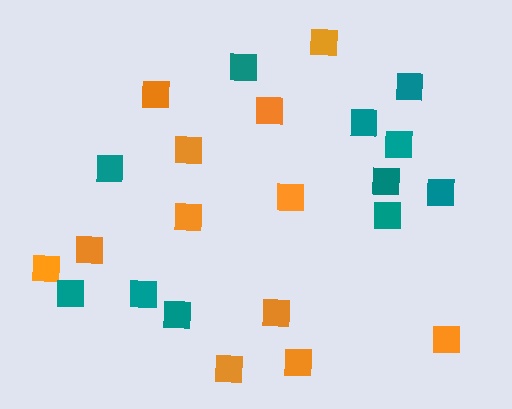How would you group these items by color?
There are 2 groups: one group of orange squares (12) and one group of teal squares (11).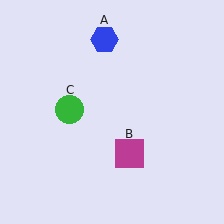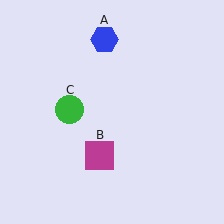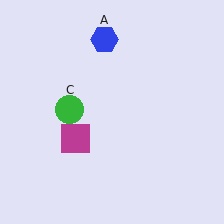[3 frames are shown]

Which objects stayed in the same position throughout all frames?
Blue hexagon (object A) and green circle (object C) remained stationary.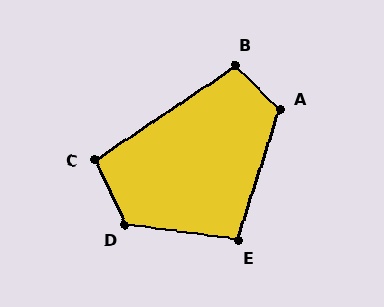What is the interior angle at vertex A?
Approximately 117 degrees (obtuse).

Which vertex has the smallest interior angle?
C, at approximately 98 degrees.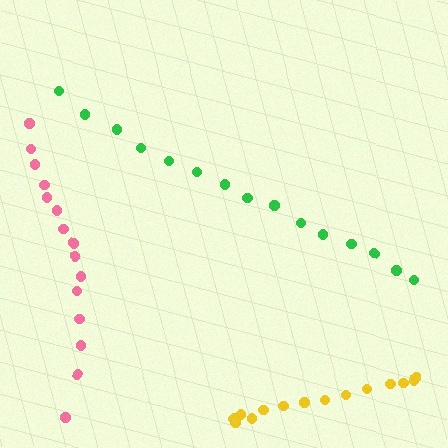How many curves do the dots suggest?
There are 3 distinct paths.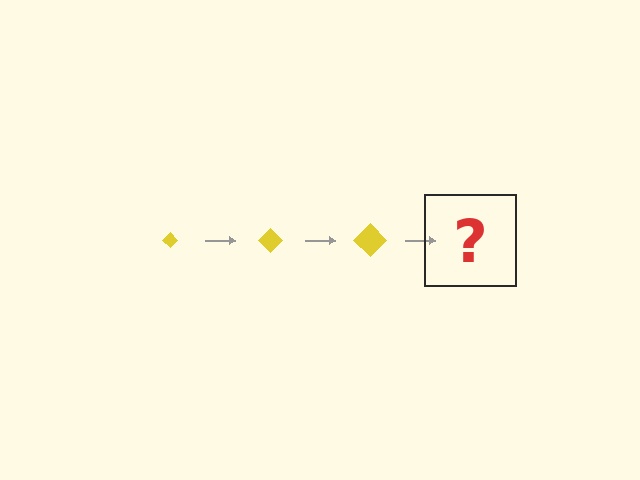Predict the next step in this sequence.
The next step is a yellow diamond, larger than the previous one.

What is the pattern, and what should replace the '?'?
The pattern is that the diamond gets progressively larger each step. The '?' should be a yellow diamond, larger than the previous one.